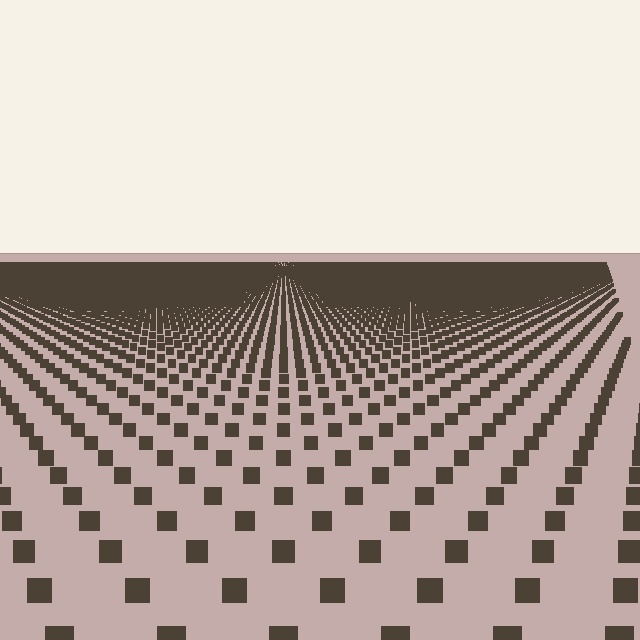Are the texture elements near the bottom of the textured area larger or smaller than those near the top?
Larger. Near the bottom, elements are closer to the viewer and appear at a bigger on-screen size.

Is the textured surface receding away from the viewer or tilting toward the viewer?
The surface is receding away from the viewer. Texture elements get smaller and denser toward the top.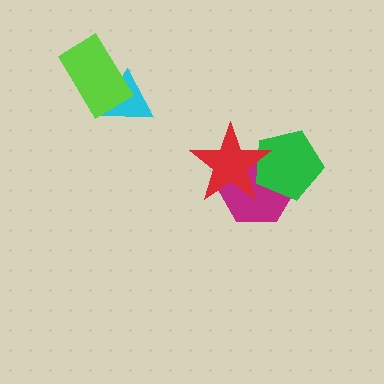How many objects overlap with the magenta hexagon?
2 objects overlap with the magenta hexagon.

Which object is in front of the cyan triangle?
The lime rectangle is in front of the cyan triangle.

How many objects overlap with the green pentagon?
2 objects overlap with the green pentagon.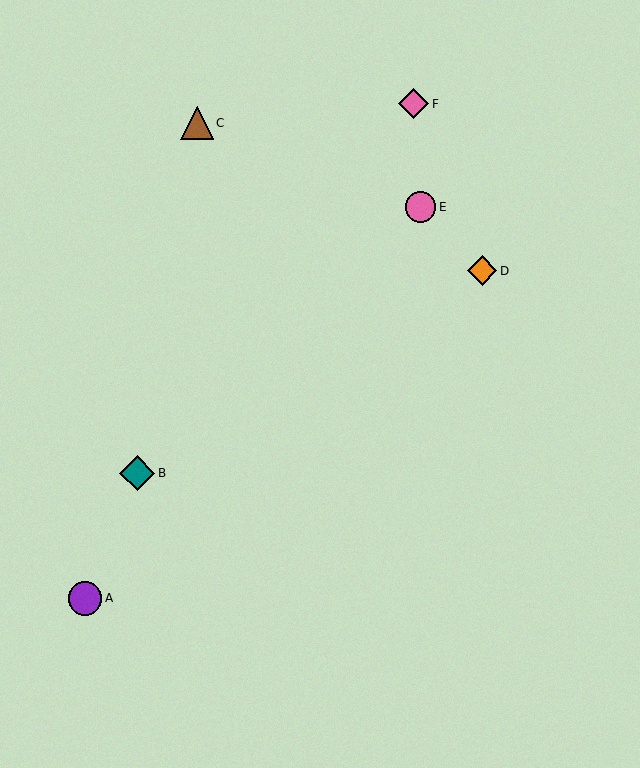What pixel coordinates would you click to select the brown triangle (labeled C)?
Click at (197, 123) to select the brown triangle C.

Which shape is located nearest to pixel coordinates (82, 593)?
The purple circle (labeled A) at (85, 598) is nearest to that location.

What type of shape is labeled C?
Shape C is a brown triangle.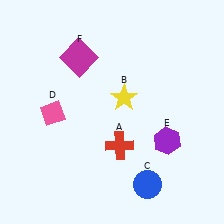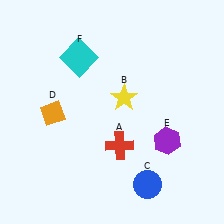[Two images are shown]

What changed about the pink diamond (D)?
In Image 1, D is pink. In Image 2, it changed to orange.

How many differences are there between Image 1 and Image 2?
There are 2 differences between the two images.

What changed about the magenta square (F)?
In Image 1, F is magenta. In Image 2, it changed to cyan.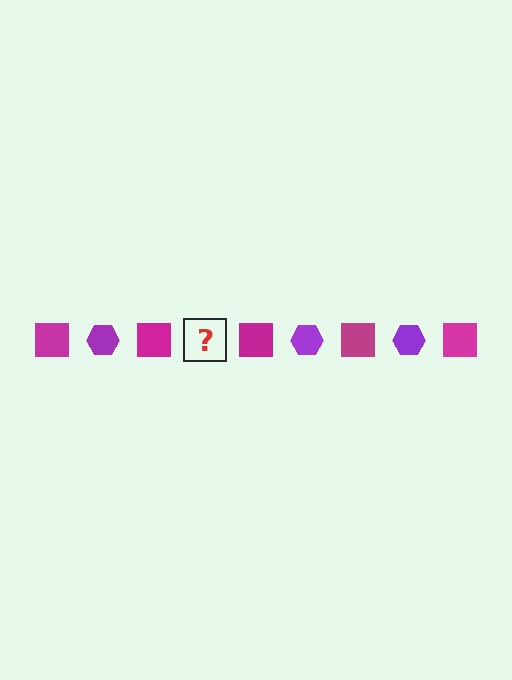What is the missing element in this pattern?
The missing element is a purple hexagon.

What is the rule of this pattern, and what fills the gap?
The rule is that the pattern alternates between magenta square and purple hexagon. The gap should be filled with a purple hexagon.